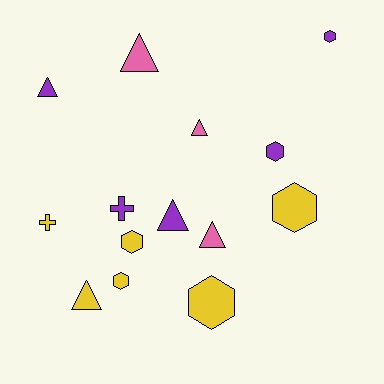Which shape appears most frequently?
Triangle, with 6 objects.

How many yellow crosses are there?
There is 1 yellow cross.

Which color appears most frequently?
Yellow, with 6 objects.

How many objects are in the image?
There are 14 objects.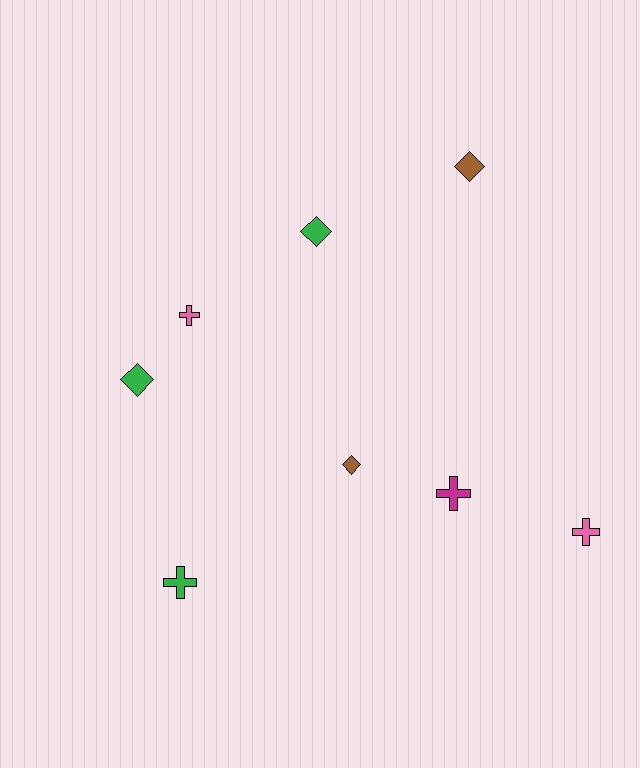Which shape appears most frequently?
Diamond, with 4 objects.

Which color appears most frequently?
Green, with 3 objects.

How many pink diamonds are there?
There are no pink diamonds.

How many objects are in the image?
There are 8 objects.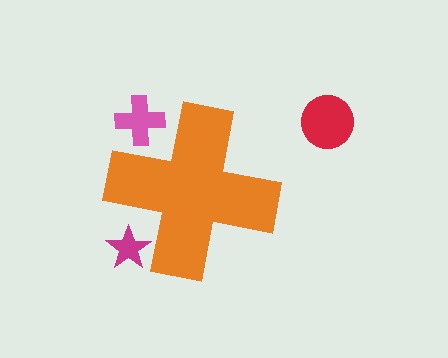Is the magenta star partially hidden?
Yes, the magenta star is partially hidden behind the orange cross.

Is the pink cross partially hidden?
Yes, the pink cross is partially hidden behind the orange cross.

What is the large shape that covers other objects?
An orange cross.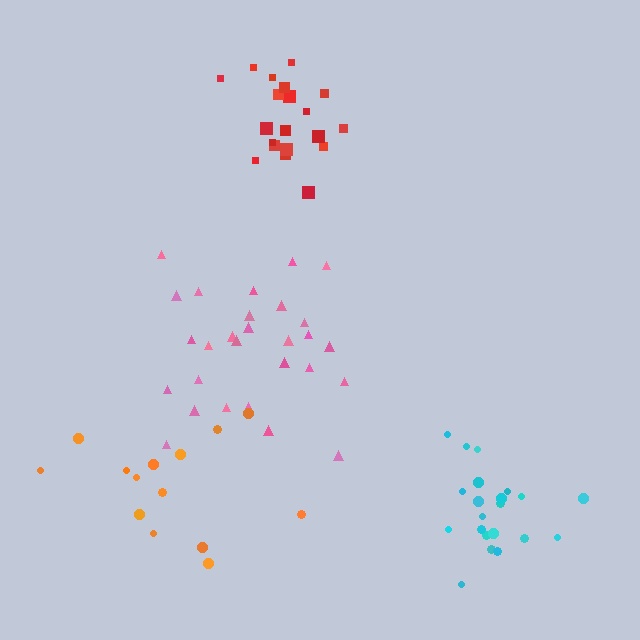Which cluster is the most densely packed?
Red.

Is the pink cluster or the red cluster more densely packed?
Red.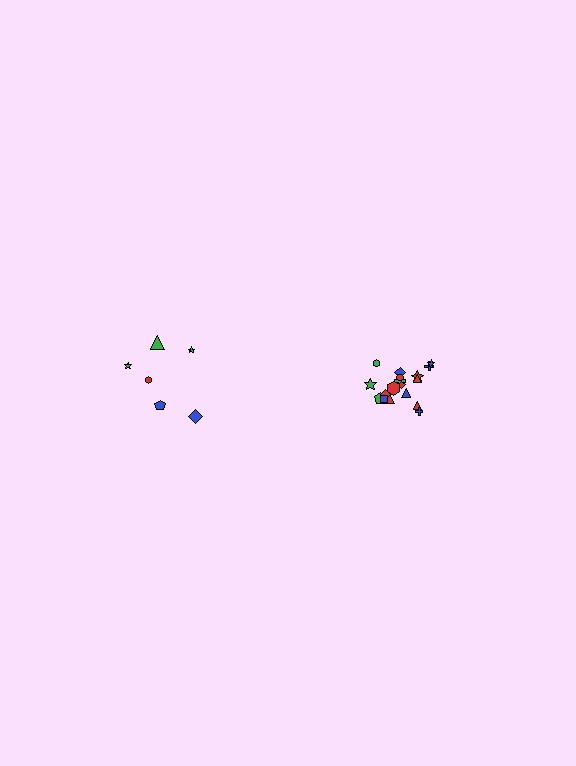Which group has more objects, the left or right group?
The right group.